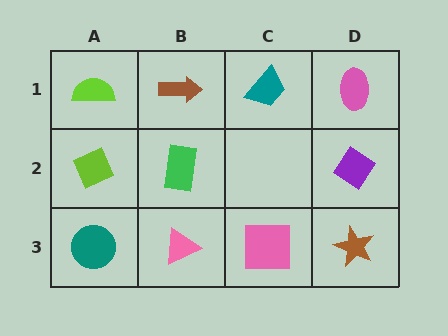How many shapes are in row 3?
4 shapes.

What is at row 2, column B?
A green rectangle.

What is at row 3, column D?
A brown star.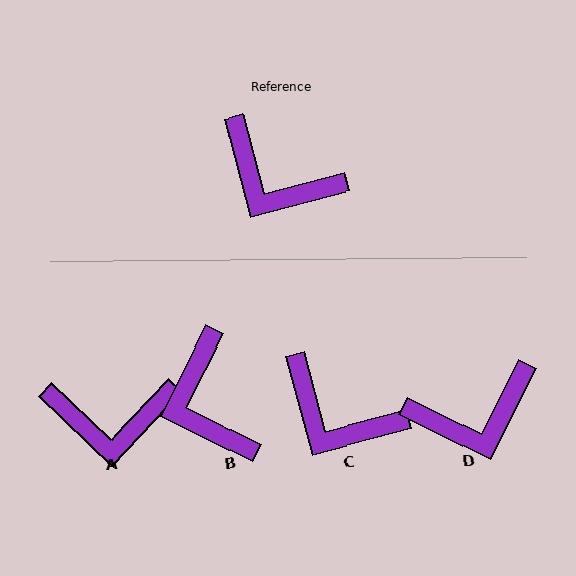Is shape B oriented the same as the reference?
No, it is off by about 41 degrees.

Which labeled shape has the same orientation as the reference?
C.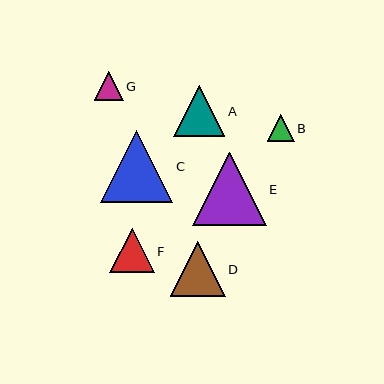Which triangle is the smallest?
Triangle B is the smallest with a size of approximately 27 pixels.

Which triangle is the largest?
Triangle E is the largest with a size of approximately 74 pixels.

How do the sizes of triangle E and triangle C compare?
Triangle E and triangle C are approximately the same size.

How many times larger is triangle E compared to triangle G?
Triangle E is approximately 2.5 times the size of triangle G.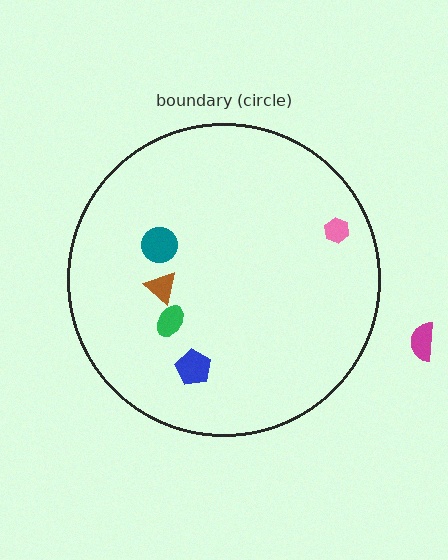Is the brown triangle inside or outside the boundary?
Inside.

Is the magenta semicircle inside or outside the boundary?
Outside.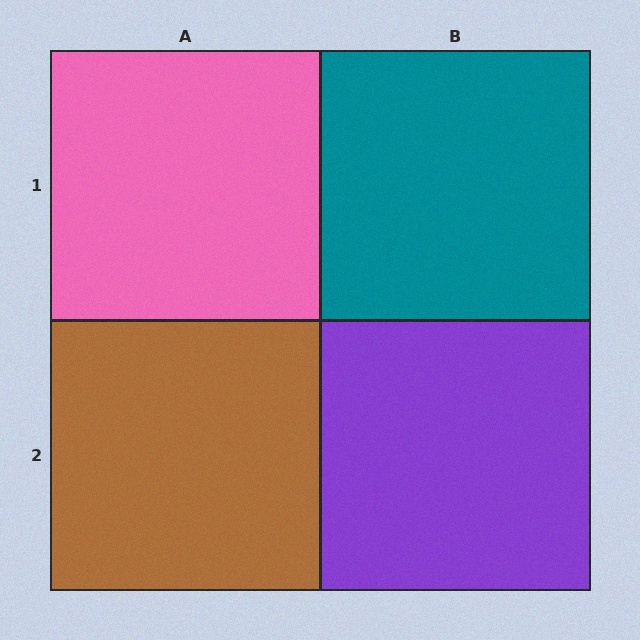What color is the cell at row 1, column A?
Pink.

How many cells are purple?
1 cell is purple.